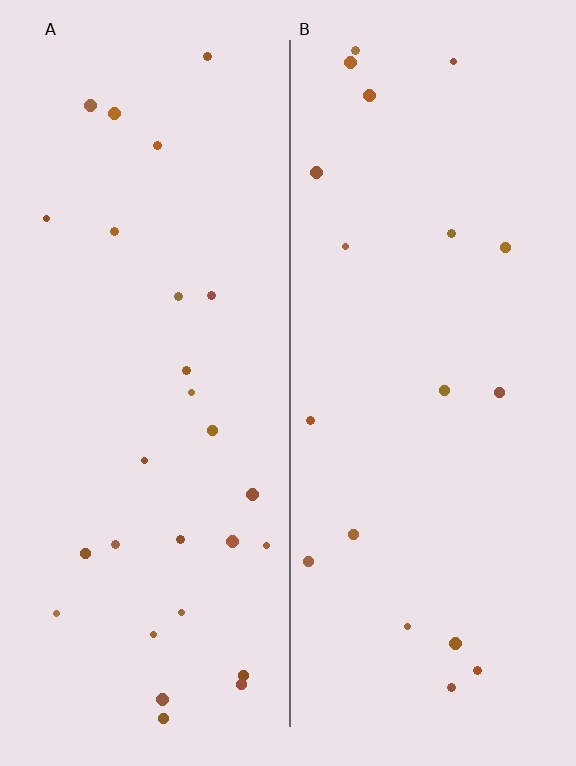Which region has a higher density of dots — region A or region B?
A (the left).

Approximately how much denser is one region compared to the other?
Approximately 1.5× — region A over region B.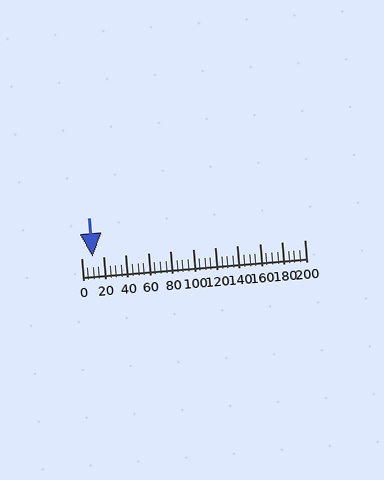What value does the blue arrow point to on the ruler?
The blue arrow points to approximately 10.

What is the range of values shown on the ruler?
The ruler shows values from 0 to 200.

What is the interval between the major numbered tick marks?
The major tick marks are spaced 20 units apart.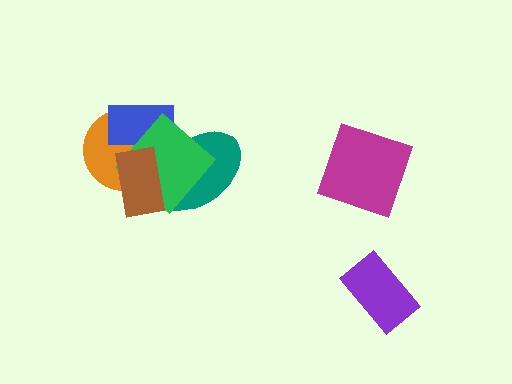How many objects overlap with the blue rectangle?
4 objects overlap with the blue rectangle.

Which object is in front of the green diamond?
The brown rectangle is in front of the green diamond.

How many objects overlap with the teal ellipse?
4 objects overlap with the teal ellipse.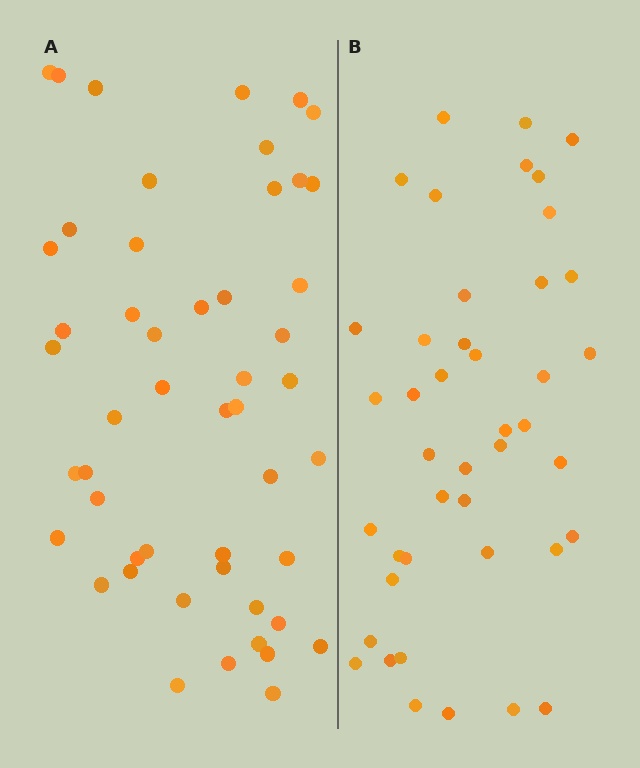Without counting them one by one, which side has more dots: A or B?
Region A (the left region) has more dots.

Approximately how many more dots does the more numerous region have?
Region A has roughly 8 or so more dots than region B.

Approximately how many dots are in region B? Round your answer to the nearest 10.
About 40 dots. (The exact count is 43, which rounds to 40.)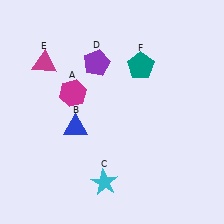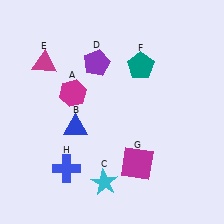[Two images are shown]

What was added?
A magenta square (G), a blue cross (H) were added in Image 2.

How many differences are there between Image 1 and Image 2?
There are 2 differences between the two images.